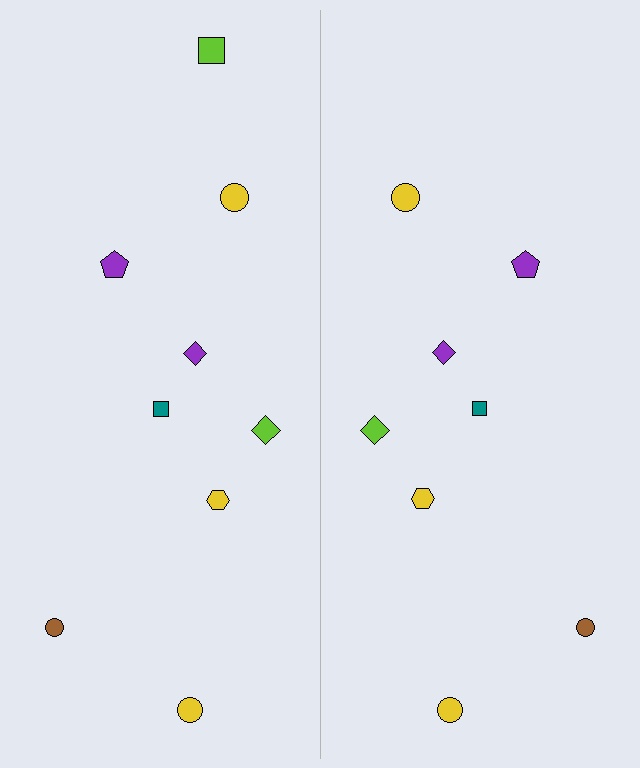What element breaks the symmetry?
A lime square is missing from the right side.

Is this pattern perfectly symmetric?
No, the pattern is not perfectly symmetric. A lime square is missing from the right side.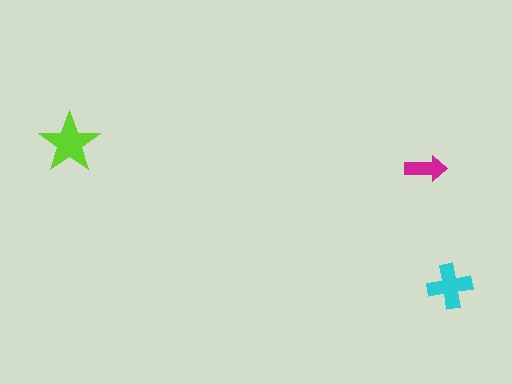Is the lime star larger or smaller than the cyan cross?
Larger.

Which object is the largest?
The lime star.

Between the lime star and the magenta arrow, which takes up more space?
The lime star.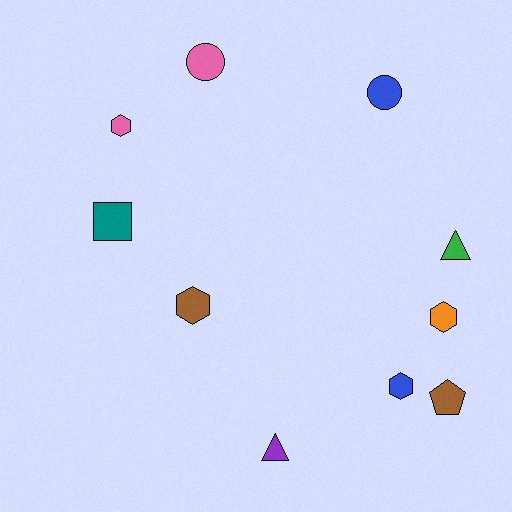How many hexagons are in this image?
There are 4 hexagons.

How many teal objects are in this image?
There is 1 teal object.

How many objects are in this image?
There are 10 objects.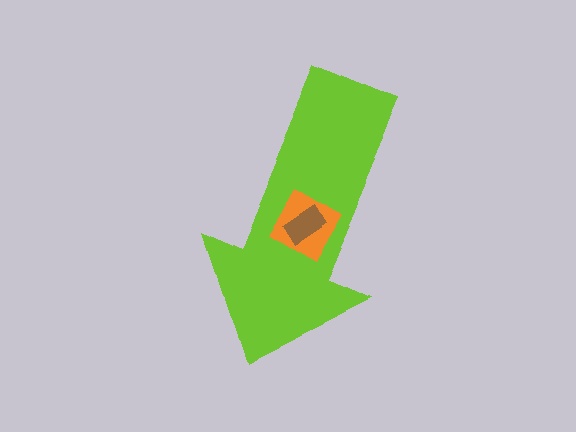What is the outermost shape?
The lime arrow.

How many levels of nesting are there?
3.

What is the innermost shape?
The brown rectangle.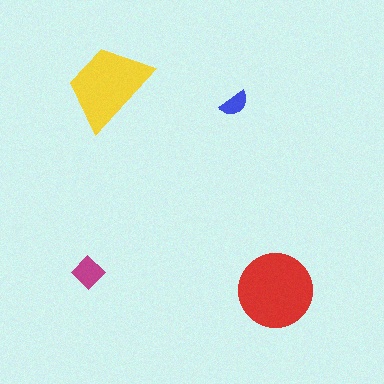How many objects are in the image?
There are 4 objects in the image.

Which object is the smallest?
The blue semicircle.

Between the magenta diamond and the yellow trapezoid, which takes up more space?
The yellow trapezoid.